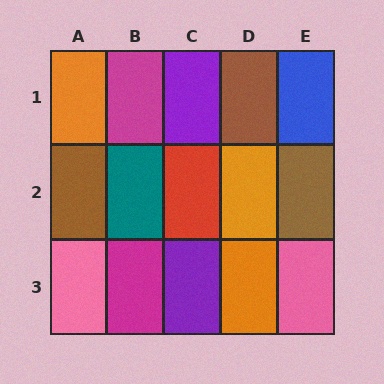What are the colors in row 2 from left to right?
Brown, teal, red, orange, brown.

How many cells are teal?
1 cell is teal.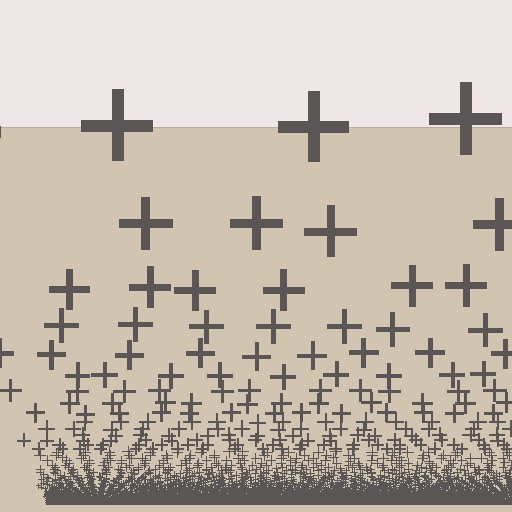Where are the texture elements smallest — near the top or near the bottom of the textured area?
Near the bottom.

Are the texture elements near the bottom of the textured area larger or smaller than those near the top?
Smaller. The gradient is inverted — elements near the bottom are smaller and denser.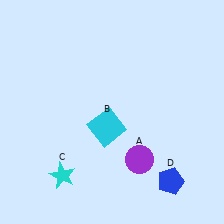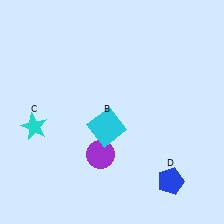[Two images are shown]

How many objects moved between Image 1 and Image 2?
2 objects moved between the two images.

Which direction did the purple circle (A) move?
The purple circle (A) moved left.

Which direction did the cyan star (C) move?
The cyan star (C) moved up.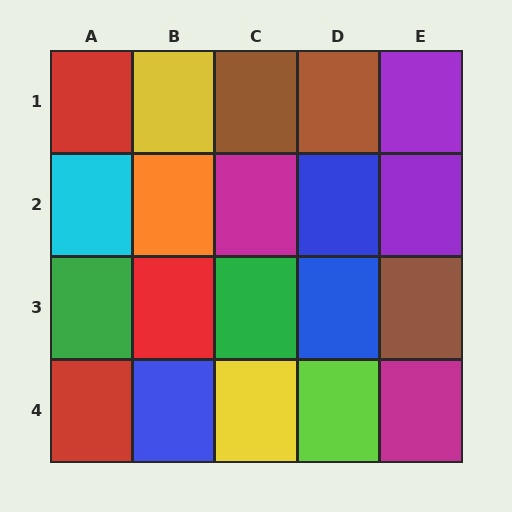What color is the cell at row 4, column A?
Red.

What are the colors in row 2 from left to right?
Cyan, orange, magenta, blue, purple.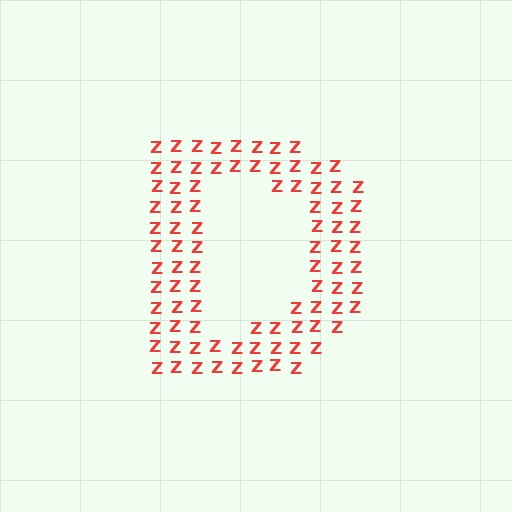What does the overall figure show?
The overall figure shows the letter D.